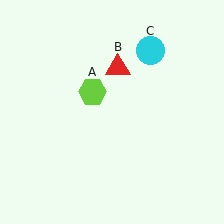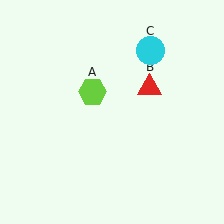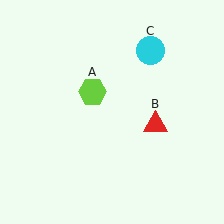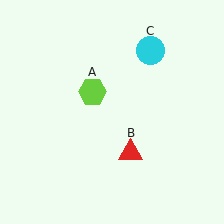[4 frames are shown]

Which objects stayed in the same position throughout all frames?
Lime hexagon (object A) and cyan circle (object C) remained stationary.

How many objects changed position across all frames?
1 object changed position: red triangle (object B).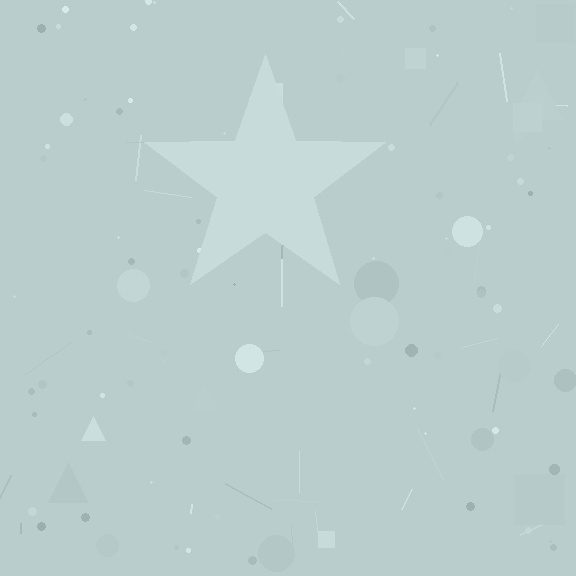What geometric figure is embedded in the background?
A star is embedded in the background.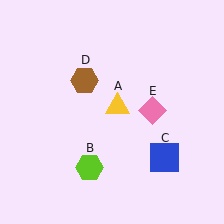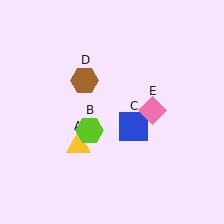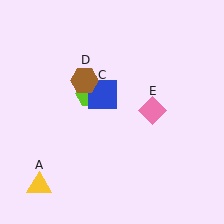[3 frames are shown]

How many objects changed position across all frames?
3 objects changed position: yellow triangle (object A), lime hexagon (object B), blue square (object C).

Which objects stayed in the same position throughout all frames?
Brown hexagon (object D) and pink diamond (object E) remained stationary.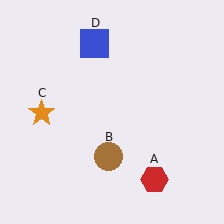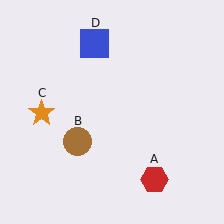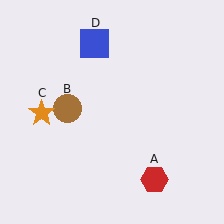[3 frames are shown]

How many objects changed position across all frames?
1 object changed position: brown circle (object B).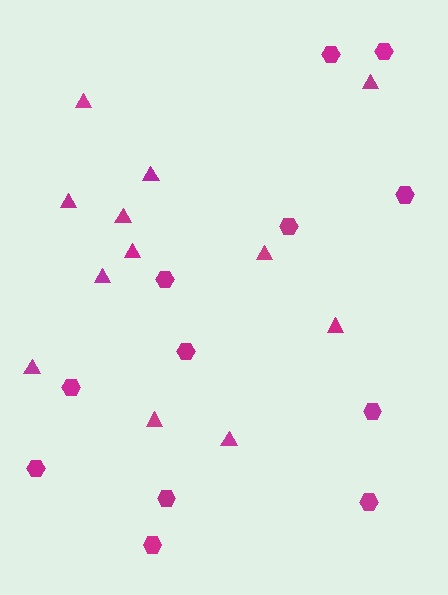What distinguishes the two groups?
There are 2 groups: one group of hexagons (12) and one group of triangles (12).